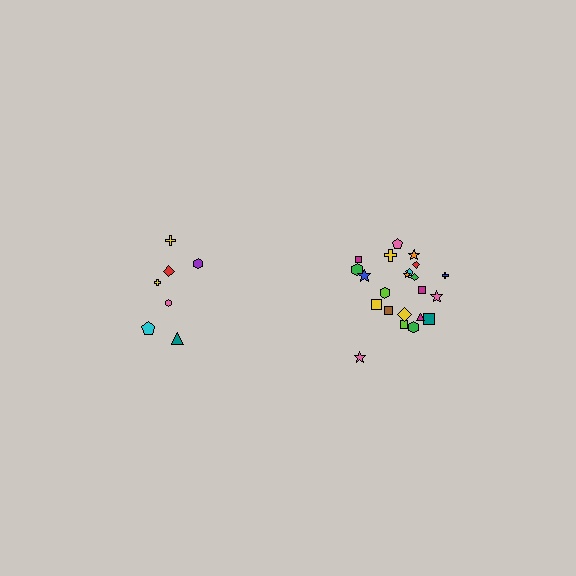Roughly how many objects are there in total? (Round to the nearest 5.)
Roughly 30 objects in total.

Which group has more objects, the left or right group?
The right group.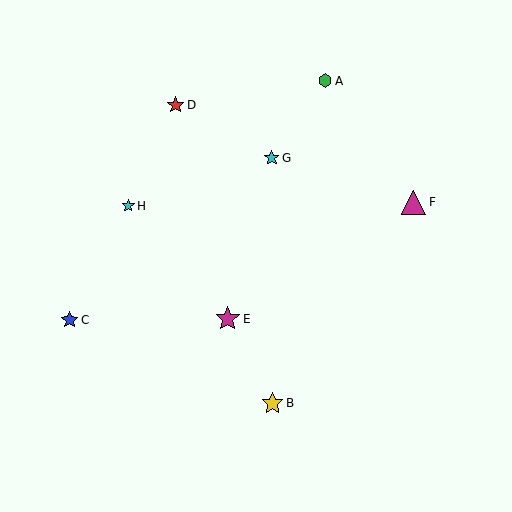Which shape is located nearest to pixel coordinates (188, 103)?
The red star (labeled D) at (176, 105) is nearest to that location.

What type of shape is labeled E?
Shape E is a magenta star.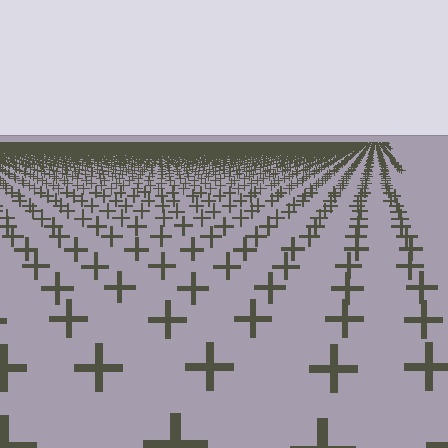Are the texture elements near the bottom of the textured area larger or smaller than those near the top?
Larger. Near the bottom, elements are closer to the viewer and appear at a bigger on-screen size.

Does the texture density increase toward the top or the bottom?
Density increases toward the top.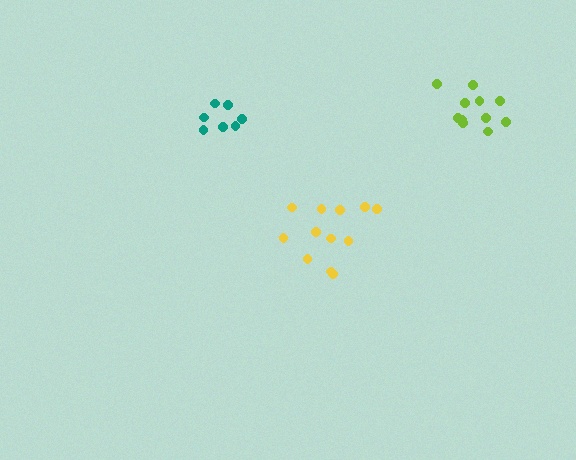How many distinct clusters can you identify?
There are 3 distinct clusters.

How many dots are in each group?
Group 1: 12 dots, Group 2: 11 dots, Group 3: 7 dots (30 total).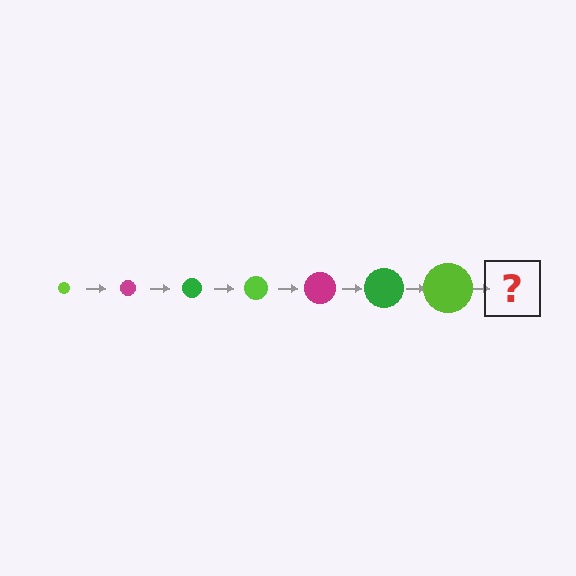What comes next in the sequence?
The next element should be a magenta circle, larger than the previous one.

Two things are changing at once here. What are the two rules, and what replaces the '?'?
The two rules are that the circle grows larger each step and the color cycles through lime, magenta, and green. The '?' should be a magenta circle, larger than the previous one.